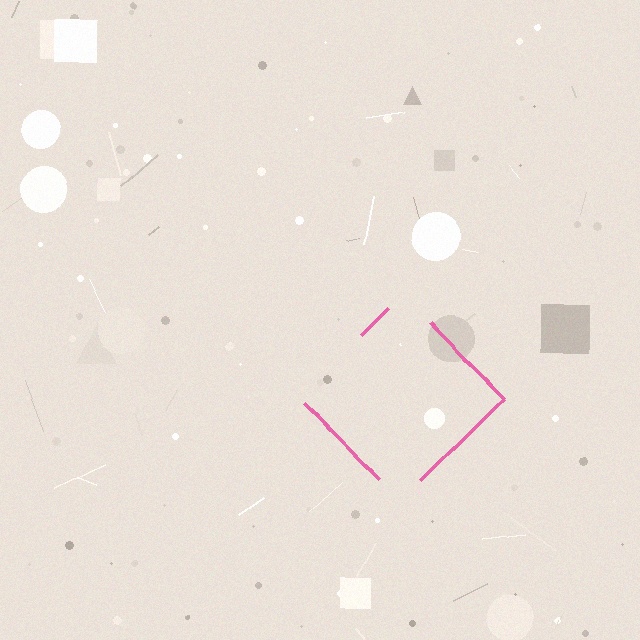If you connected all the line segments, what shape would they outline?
They would outline a diamond.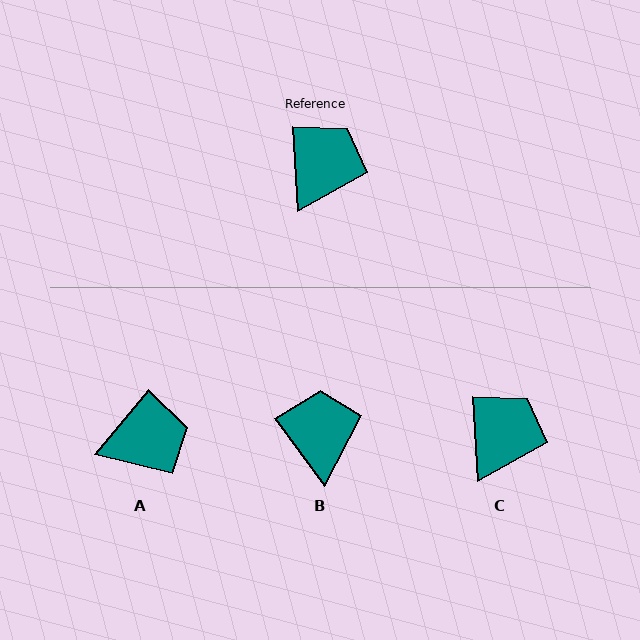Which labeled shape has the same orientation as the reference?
C.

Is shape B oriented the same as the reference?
No, it is off by about 33 degrees.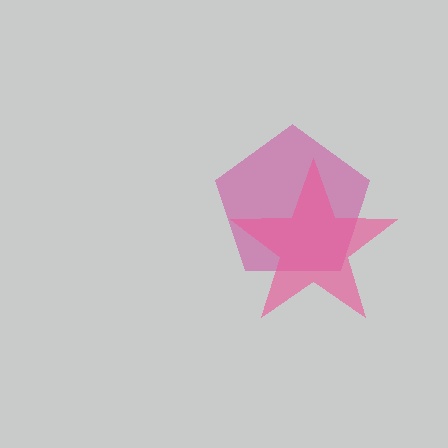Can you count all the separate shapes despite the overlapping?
Yes, there are 2 separate shapes.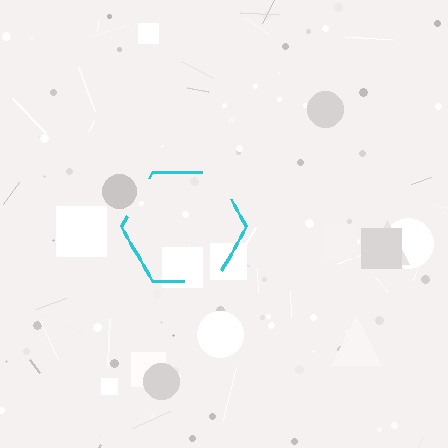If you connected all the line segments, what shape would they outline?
They would outline a hexagon.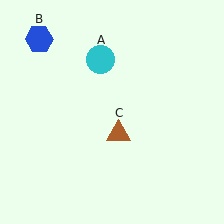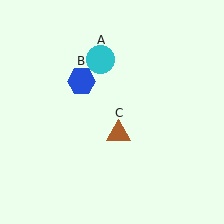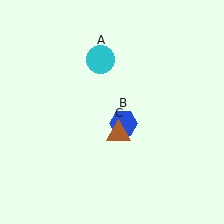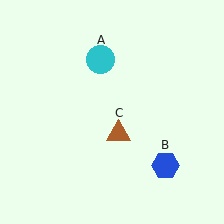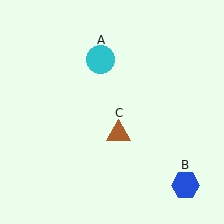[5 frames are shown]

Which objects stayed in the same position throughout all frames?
Cyan circle (object A) and brown triangle (object C) remained stationary.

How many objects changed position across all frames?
1 object changed position: blue hexagon (object B).